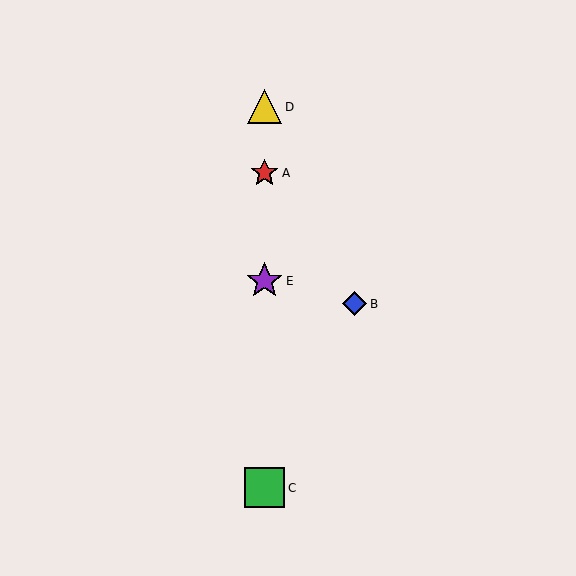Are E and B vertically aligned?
No, E is at x≈265 and B is at x≈355.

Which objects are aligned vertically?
Objects A, C, D, E are aligned vertically.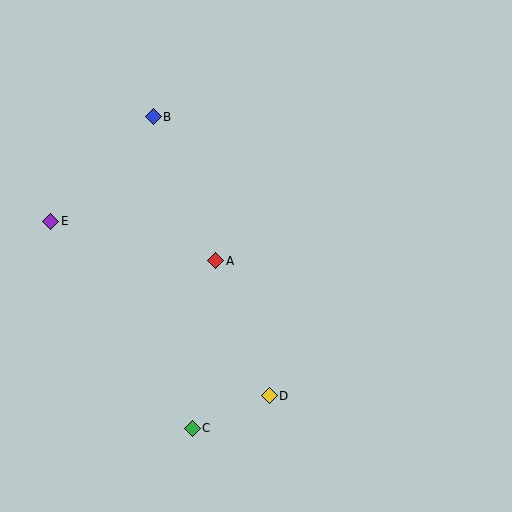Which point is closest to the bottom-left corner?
Point C is closest to the bottom-left corner.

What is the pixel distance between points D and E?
The distance between D and E is 280 pixels.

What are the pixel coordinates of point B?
Point B is at (153, 117).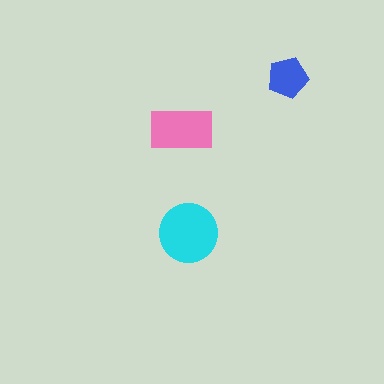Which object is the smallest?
The blue pentagon.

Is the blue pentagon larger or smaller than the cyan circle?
Smaller.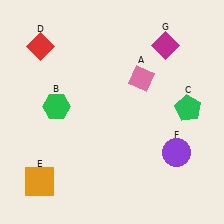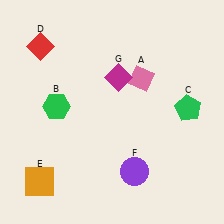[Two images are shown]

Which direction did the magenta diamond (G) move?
The magenta diamond (G) moved left.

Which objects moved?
The objects that moved are: the purple circle (F), the magenta diamond (G).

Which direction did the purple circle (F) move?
The purple circle (F) moved left.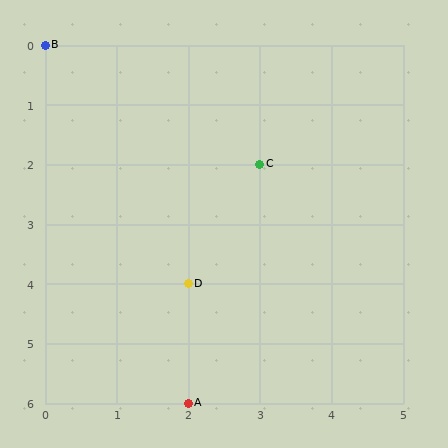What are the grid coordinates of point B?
Point B is at grid coordinates (0, 0).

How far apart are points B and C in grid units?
Points B and C are 3 columns and 2 rows apart (about 3.6 grid units diagonally).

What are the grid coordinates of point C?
Point C is at grid coordinates (3, 2).